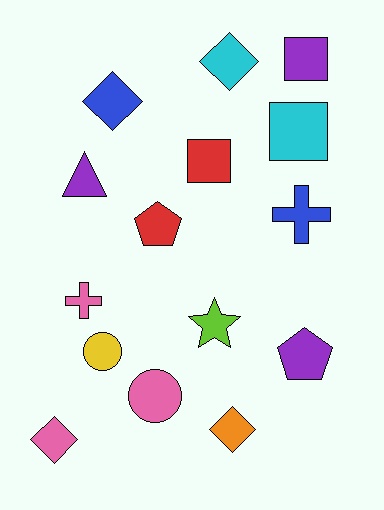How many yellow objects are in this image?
There is 1 yellow object.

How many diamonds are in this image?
There are 4 diamonds.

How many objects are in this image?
There are 15 objects.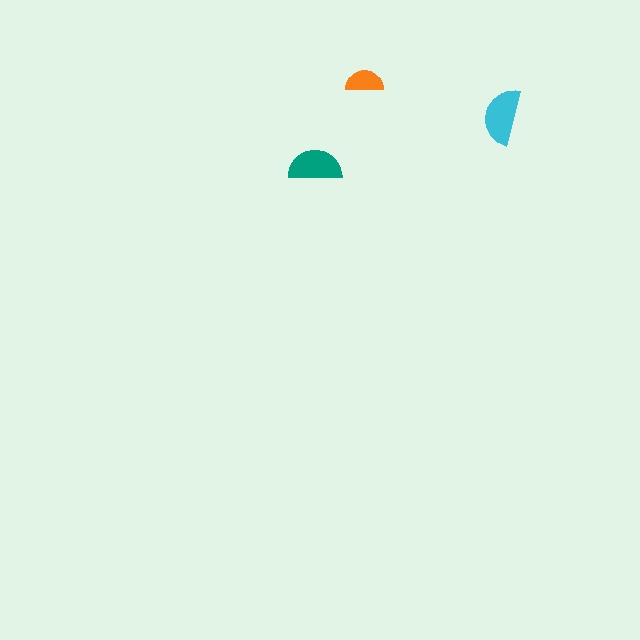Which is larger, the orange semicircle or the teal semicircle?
The teal one.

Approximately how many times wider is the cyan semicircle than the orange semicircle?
About 1.5 times wider.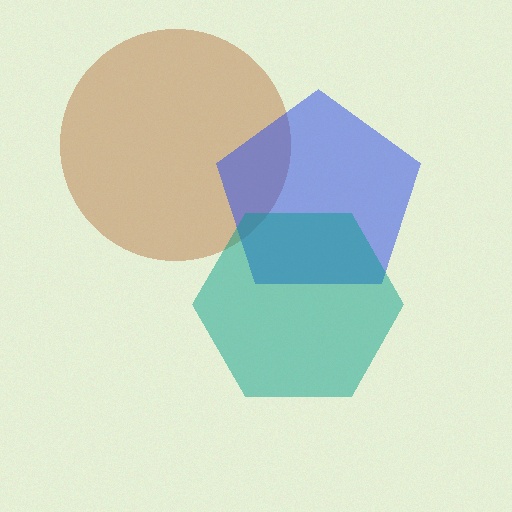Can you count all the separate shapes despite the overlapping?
Yes, there are 3 separate shapes.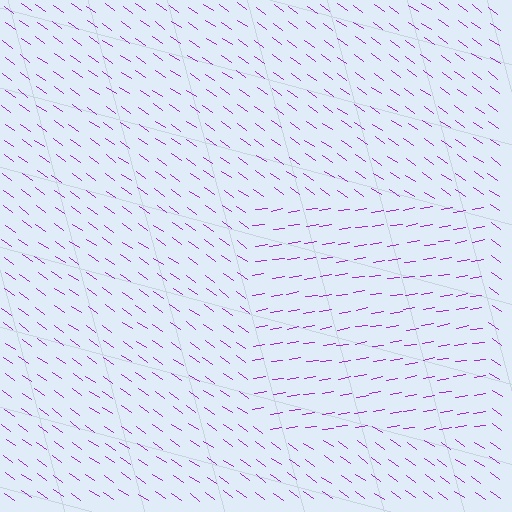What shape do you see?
I see a rectangle.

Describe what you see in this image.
The image is filled with small purple line segments. A rectangle region in the image has lines oriented differently from the surrounding lines, creating a visible texture boundary.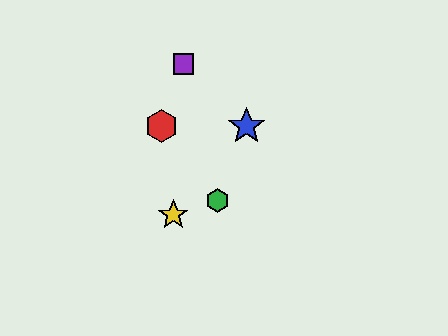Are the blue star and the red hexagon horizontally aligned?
Yes, both are at y≈126.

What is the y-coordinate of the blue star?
The blue star is at y≈126.